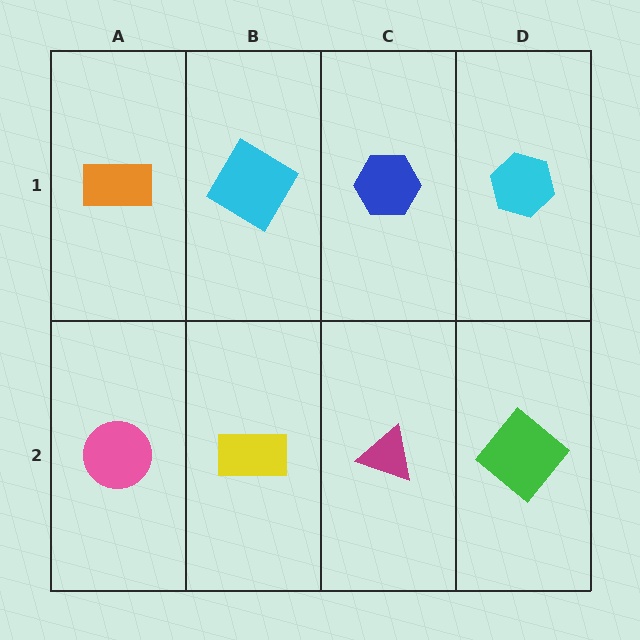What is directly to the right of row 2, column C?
A green diamond.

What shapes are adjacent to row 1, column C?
A magenta triangle (row 2, column C), a cyan diamond (row 1, column B), a cyan hexagon (row 1, column D).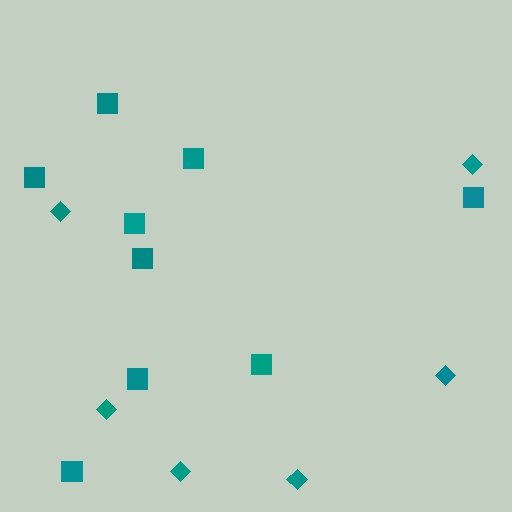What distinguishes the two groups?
There are 2 groups: one group of diamonds (6) and one group of squares (9).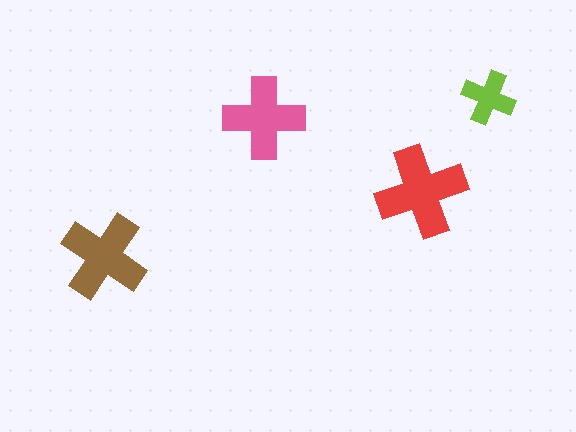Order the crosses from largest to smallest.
the red one, the brown one, the pink one, the lime one.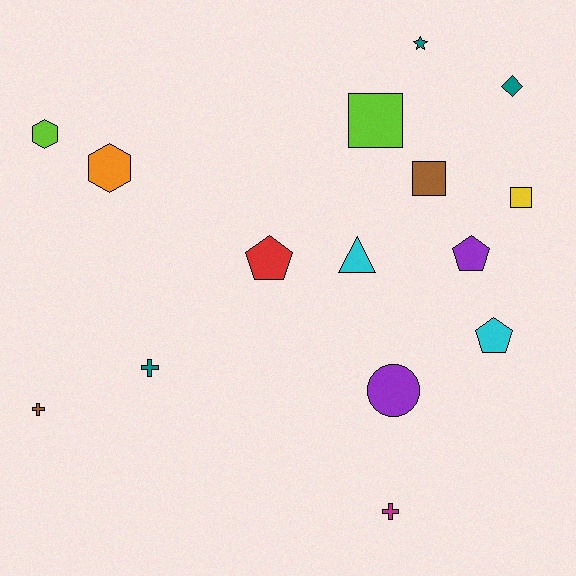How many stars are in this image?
There is 1 star.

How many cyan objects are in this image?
There are 2 cyan objects.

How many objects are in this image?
There are 15 objects.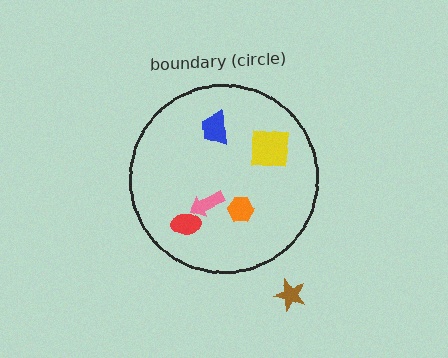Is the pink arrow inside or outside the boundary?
Inside.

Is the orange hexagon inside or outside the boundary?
Inside.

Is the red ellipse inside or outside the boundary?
Inside.